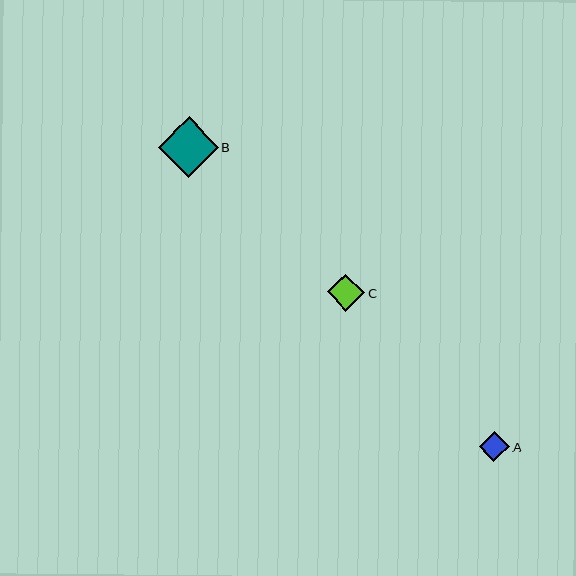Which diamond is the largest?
Diamond B is the largest with a size of approximately 60 pixels.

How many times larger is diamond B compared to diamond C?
Diamond B is approximately 1.6 times the size of diamond C.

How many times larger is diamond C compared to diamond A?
Diamond C is approximately 1.2 times the size of diamond A.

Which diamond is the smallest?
Diamond A is the smallest with a size of approximately 30 pixels.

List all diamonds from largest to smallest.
From largest to smallest: B, C, A.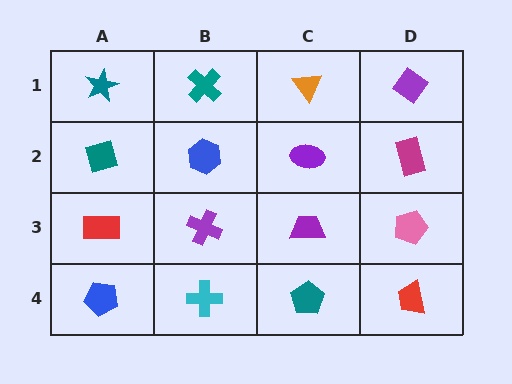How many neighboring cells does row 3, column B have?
4.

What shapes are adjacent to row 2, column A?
A teal star (row 1, column A), a red rectangle (row 3, column A), a blue hexagon (row 2, column B).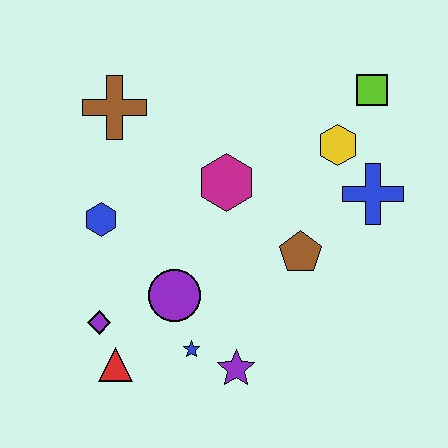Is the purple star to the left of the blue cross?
Yes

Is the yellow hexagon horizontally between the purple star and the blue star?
No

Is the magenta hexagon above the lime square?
No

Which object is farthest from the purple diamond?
The lime square is farthest from the purple diamond.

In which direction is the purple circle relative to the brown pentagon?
The purple circle is to the left of the brown pentagon.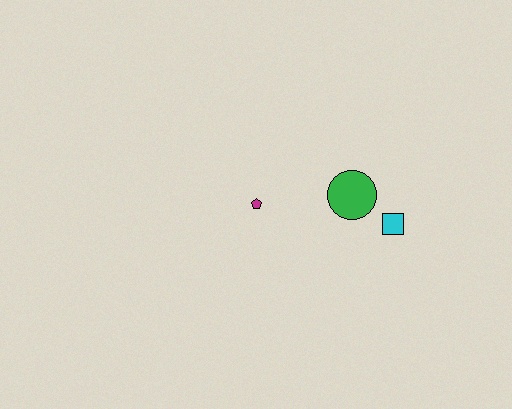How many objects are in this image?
There are 3 objects.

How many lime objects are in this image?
There are no lime objects.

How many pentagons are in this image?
There is 1 pentagon.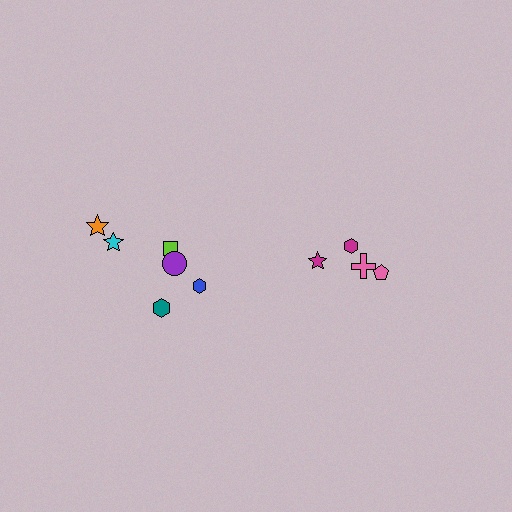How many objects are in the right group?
There are 4 objects.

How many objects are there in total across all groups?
There are 10 objects.